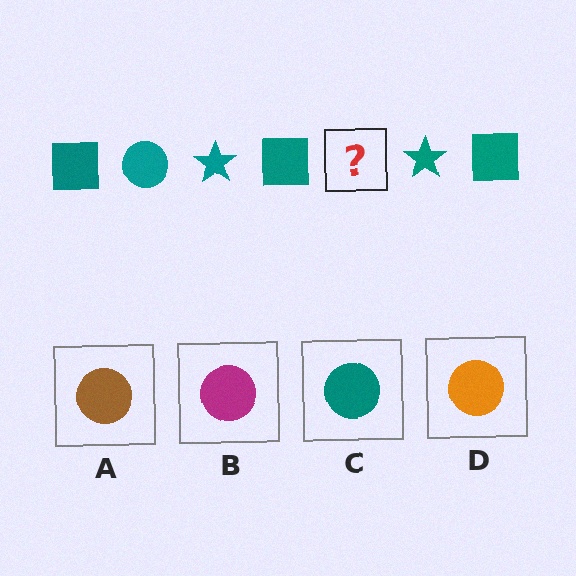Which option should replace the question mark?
Option C.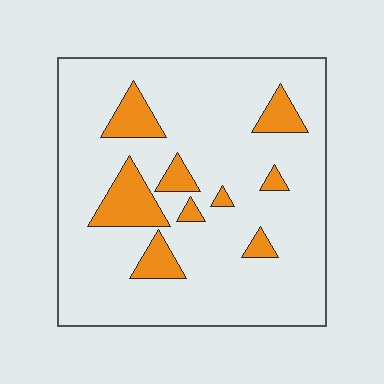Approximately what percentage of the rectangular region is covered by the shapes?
Approximately 15%.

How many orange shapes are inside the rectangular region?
9.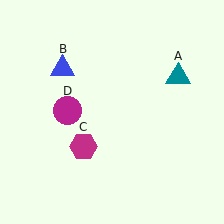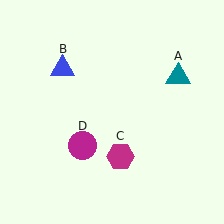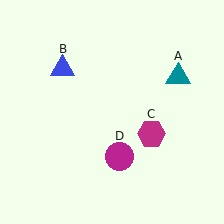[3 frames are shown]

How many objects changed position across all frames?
2 objects changed position: magenta hexagon (object C), magenta circle (object D).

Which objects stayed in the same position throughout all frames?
Teal triangle (object A) and blue triangle (object B) remained stationary.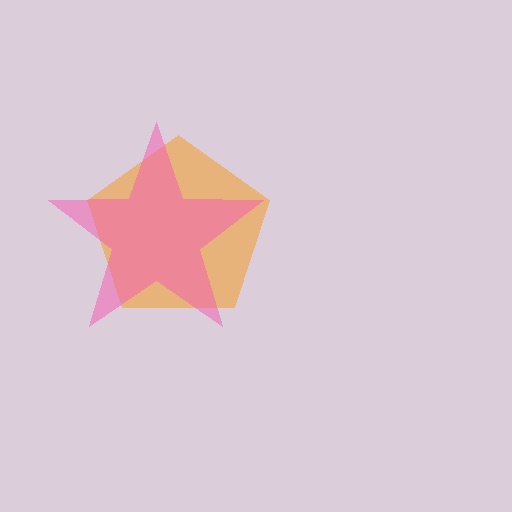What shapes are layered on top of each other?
The layered shapes are: an orange pentagon, a pink star.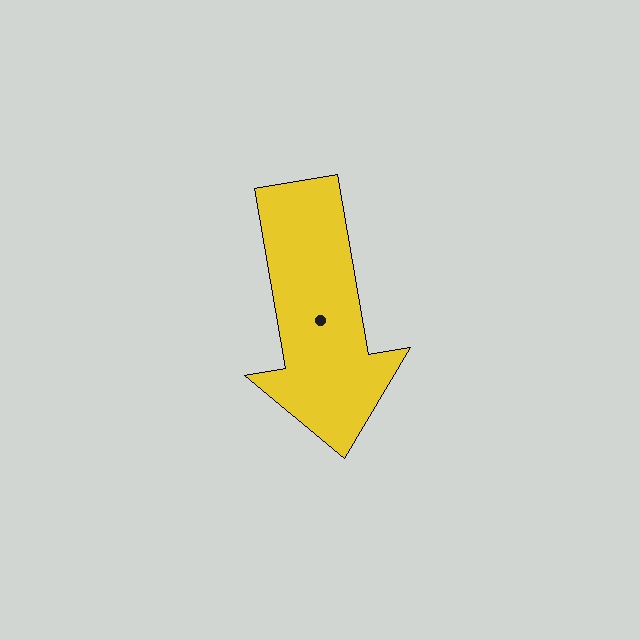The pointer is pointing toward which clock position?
Roughly 6 o'clock.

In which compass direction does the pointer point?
South.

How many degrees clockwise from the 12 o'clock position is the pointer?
Approximately 170 degrees.